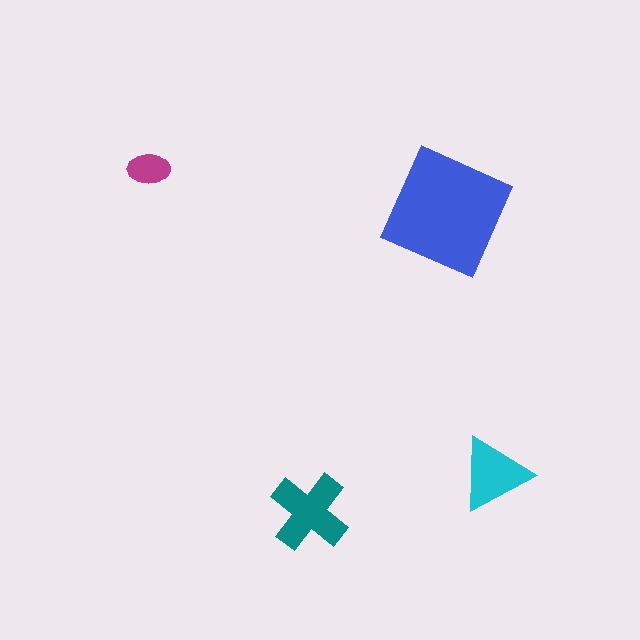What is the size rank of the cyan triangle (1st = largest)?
3rd.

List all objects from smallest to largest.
The magenta ellipse, the cyan triangle, the teal cross, the blue square.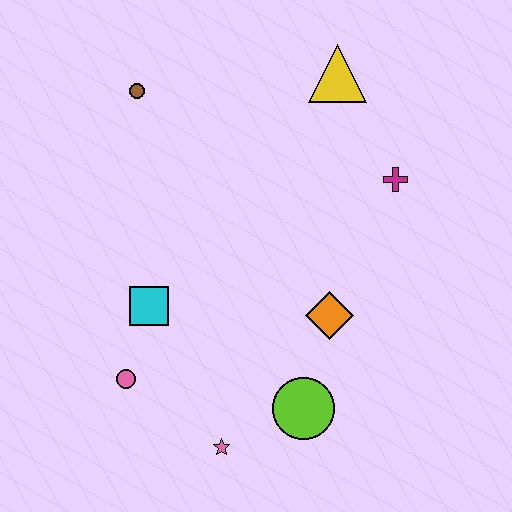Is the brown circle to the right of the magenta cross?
No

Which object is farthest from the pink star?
The yellow triangle is farthest from the pink star.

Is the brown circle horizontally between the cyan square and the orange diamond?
No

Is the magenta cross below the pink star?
No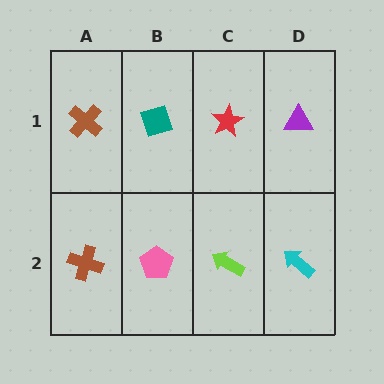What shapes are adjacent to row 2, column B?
A teal diamond (row 1, column B), a brown cross (row 2, column A), a lime arrow (row 2, column C).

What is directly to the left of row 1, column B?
A brown cross.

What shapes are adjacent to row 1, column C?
A lime arrow (row 2, column C), a teal diamond (row 1, column B), a purple triangle (row 1, column D).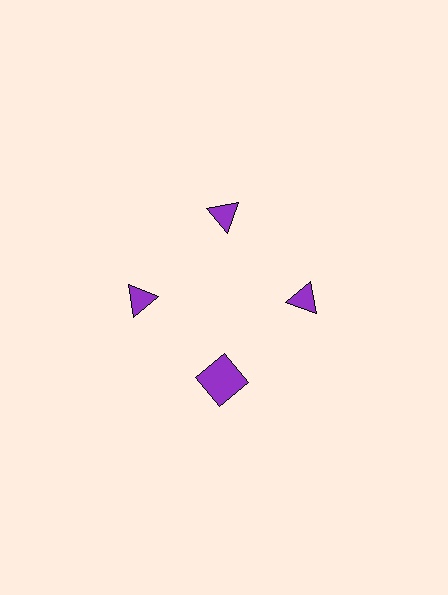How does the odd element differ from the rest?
It has a different shape: square instead of triangle.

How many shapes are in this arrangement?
There are 4 shapes arranged in a ring pattern.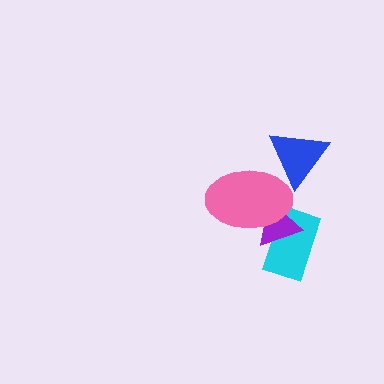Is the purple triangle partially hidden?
Yes, it is partially covered by another shape.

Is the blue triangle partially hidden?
Yes, it is partially covered by another shape.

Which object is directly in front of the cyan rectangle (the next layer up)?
The purple triangle is directly in front of the cyan rectangle.